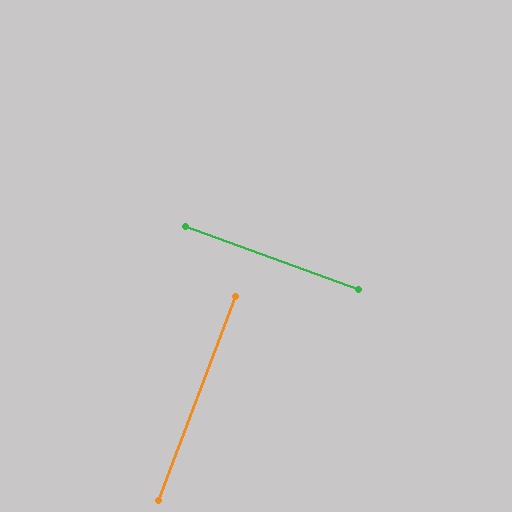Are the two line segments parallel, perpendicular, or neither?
Perpendicular — they meet at approximately 90°.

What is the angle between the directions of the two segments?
Approximately 90 degrees.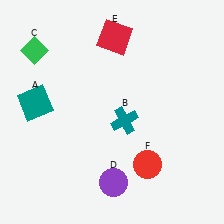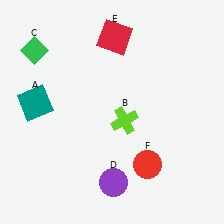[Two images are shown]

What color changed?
The cross (B) changed from teal in Image 1 to lime in Image 2.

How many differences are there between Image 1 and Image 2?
There is 1 difference between the two images.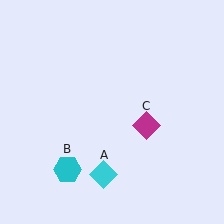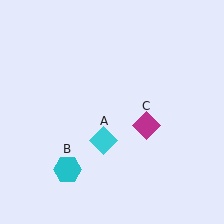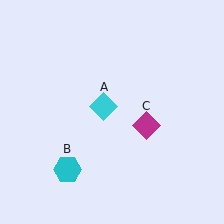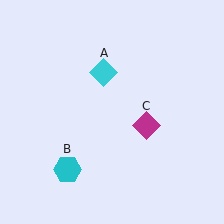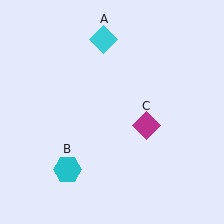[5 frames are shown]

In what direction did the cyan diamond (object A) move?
The cyan diamond (object A) moved up.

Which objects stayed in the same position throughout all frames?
Cyan hexagon (object B) and magenta diamond (object C) remained stationary.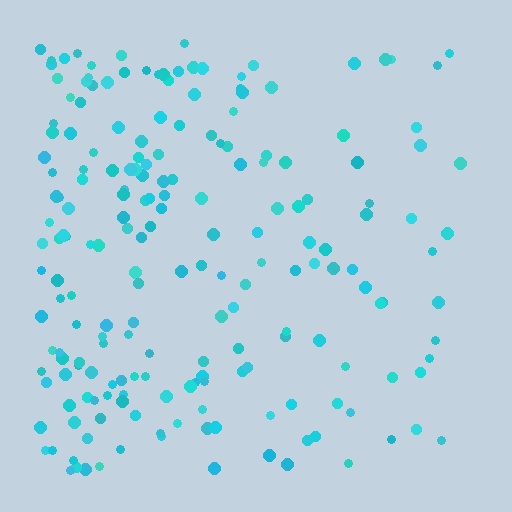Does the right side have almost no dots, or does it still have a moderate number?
Still a moderate number, just noticeably fewer than the left.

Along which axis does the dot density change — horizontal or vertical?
Horizontal.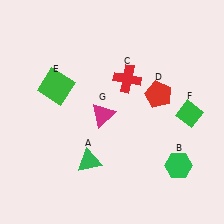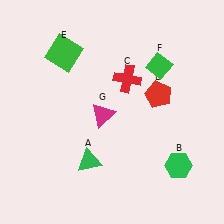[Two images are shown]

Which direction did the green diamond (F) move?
The green diamond (F) moved up.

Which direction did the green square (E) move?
The green square (E) moved up.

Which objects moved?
The objects that moved are: the green square (E), the green diamond (F).